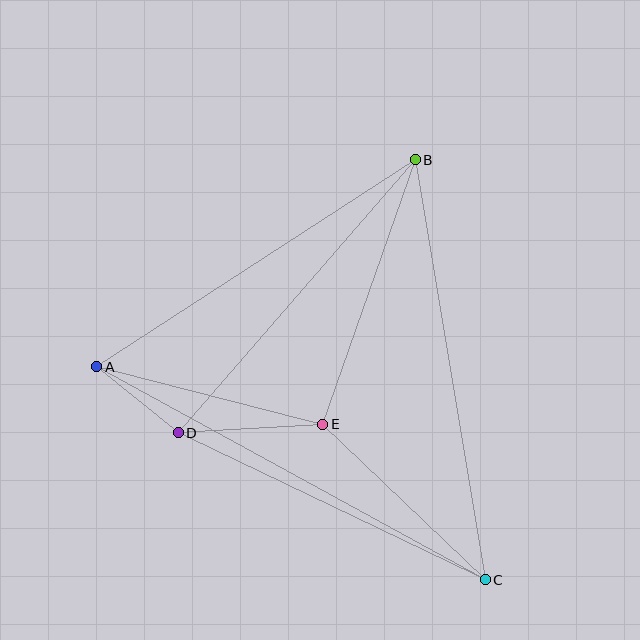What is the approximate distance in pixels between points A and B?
The distance between A and B is approximately 380 pixels.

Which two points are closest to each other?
Points A and D are closest to each other.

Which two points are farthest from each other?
Points A and C are farthest from each other.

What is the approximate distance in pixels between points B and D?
The distance between B and D is approximately 362 pixels.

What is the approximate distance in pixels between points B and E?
The distance between B and E is approximately 280 pixels.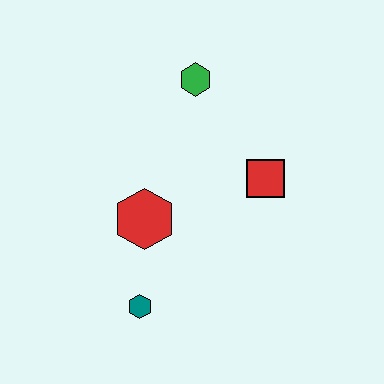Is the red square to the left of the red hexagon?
No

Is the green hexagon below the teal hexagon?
No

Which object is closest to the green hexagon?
The red square is closest to the green hexagon.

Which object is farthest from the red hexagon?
The green hexagon is farthest from the red hexagon.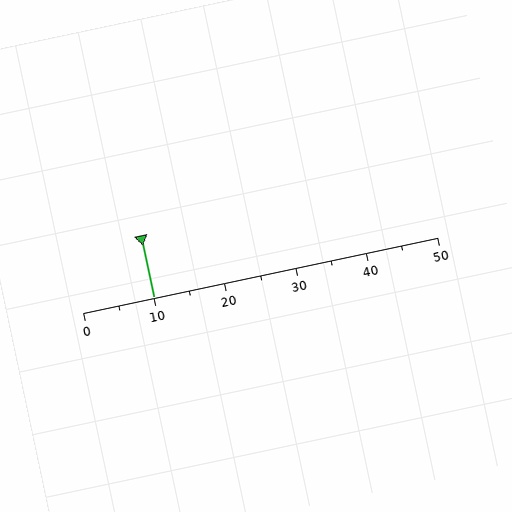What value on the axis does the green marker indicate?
The marker indicates approximately 10.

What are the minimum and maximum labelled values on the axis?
The axis runs from 0 to 50.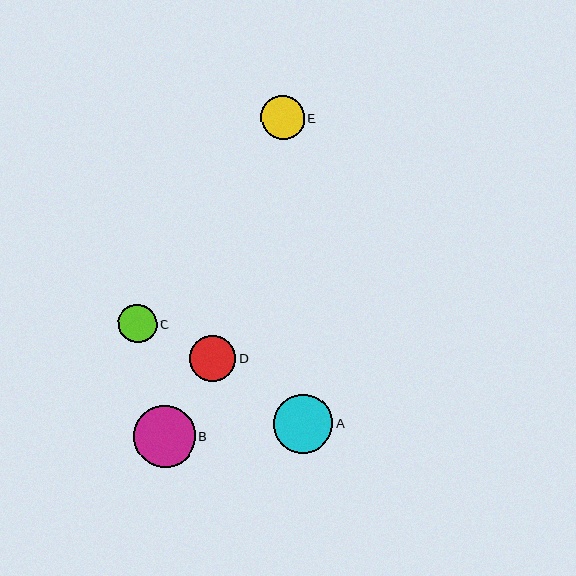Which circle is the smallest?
Circle C is the smallest with a size of approximately 38 pixels.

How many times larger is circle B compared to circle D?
Circle B is approximately 1.4 times the size of circle D.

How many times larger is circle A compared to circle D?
Circle A is approximately 1.3 times the size of circle D.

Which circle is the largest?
Circle B is the largest with a size of approximately 62 pixels.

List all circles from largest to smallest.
From largest to smallest: B, A, D, E, C.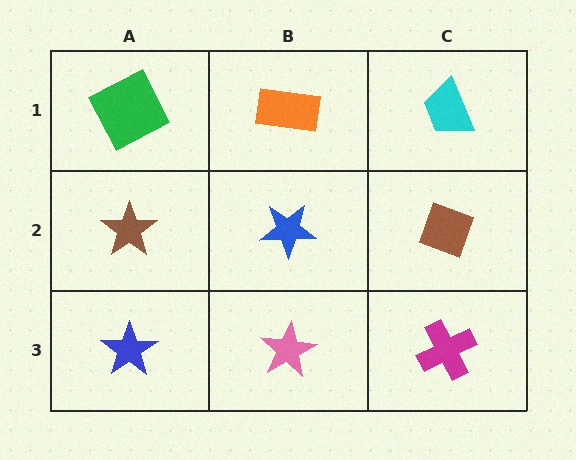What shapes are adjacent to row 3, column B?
A blue star (row 2, column B), a blue star (row 3, column A), a magenta cross (row 3, column C).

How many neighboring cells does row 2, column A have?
3.